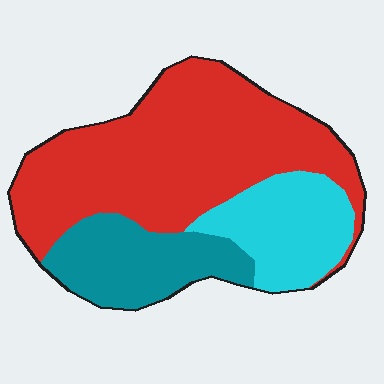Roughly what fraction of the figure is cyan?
Cyan covers 20% of the figure.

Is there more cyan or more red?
Red.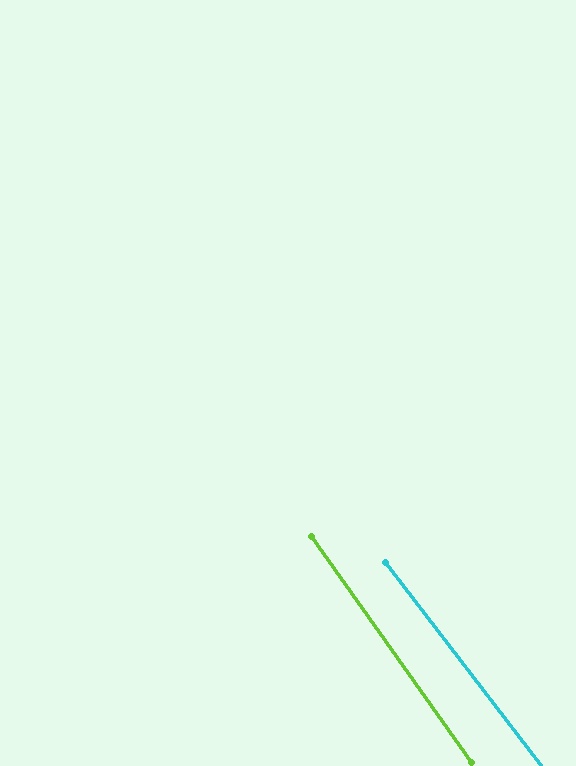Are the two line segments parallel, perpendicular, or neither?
Parallel — their directions differ by only 2.0°.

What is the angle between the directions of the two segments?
Approximately 2 degrees.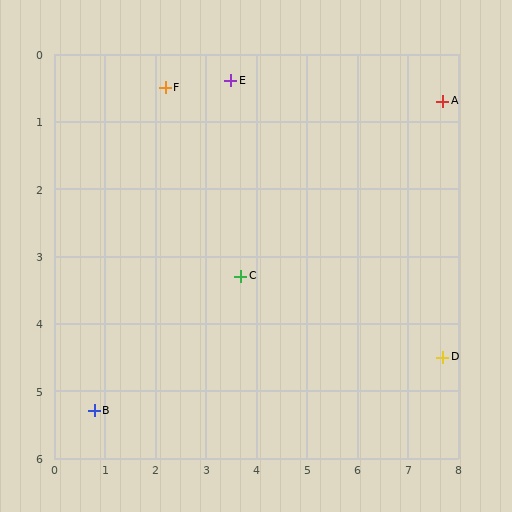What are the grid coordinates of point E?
Point E is at approximately (3.5, 0.4).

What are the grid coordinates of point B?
Point B is at approximately (0.8, 5.3).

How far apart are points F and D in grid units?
Points F and D are about 6.8 grid units apart.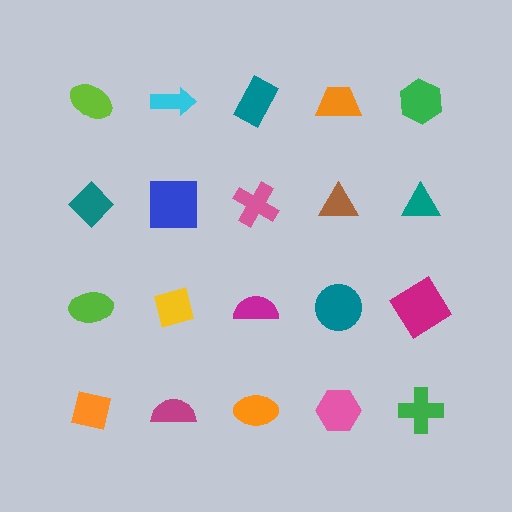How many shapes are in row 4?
5 shapes.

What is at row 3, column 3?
A magenta semicircle.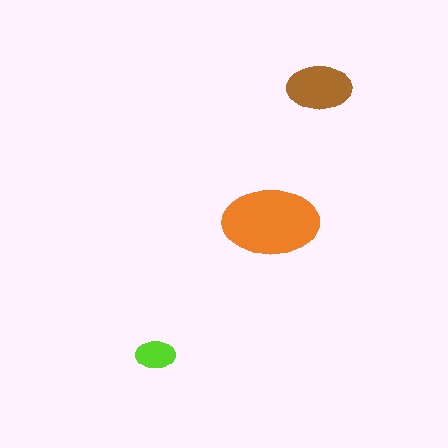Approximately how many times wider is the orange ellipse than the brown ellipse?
About 1.5 times wider.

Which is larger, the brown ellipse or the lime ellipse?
The brown one.